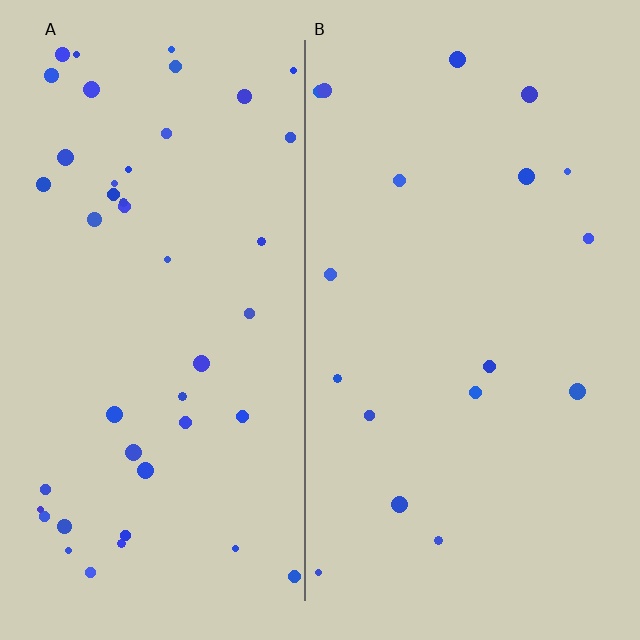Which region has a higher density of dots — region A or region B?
A (the left).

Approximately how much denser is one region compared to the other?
Approximately 2.5× — region A over region B.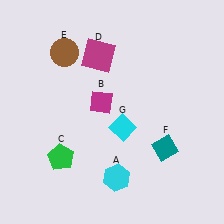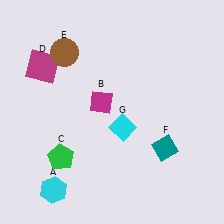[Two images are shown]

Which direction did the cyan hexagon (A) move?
The cyan hexagon (A) moved left.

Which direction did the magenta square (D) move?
The magenta square (D) moved left.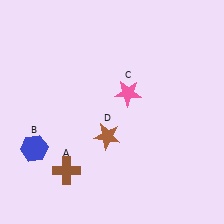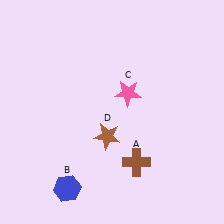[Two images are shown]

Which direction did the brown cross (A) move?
The brown cross (A) moved right.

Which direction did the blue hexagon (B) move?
The blue hexagon (B) moved down.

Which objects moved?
The objects that moved are: the brown cross (A), the blue hexagon (B).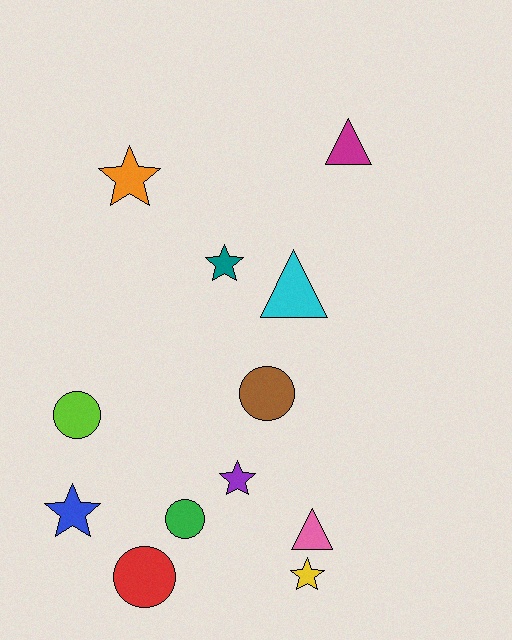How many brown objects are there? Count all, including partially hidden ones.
There is 1 brown object.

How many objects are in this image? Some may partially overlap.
There are 12 objects.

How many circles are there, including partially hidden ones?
There are 4 circles.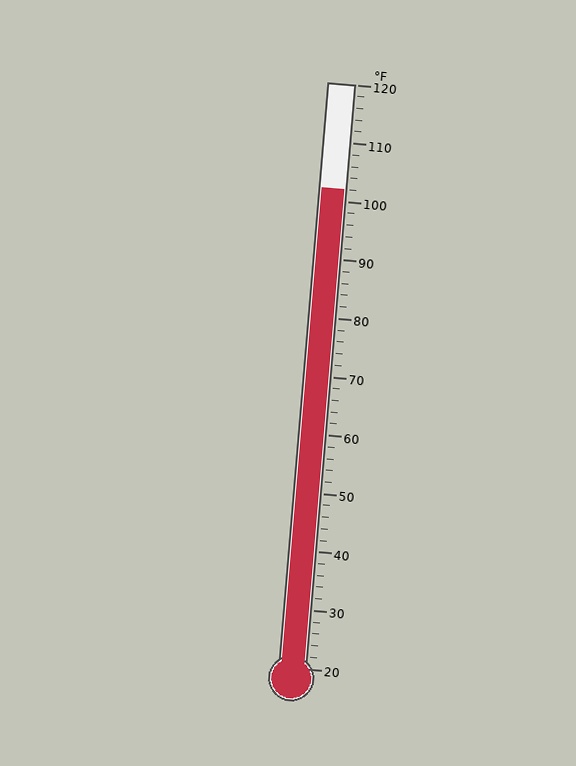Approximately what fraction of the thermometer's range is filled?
The thermometer is filled to approximately 80% of its range.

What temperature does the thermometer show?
The thermometer shows approximately 102°F.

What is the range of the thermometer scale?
The thermometer scale ranges from 20°F to 120°F.